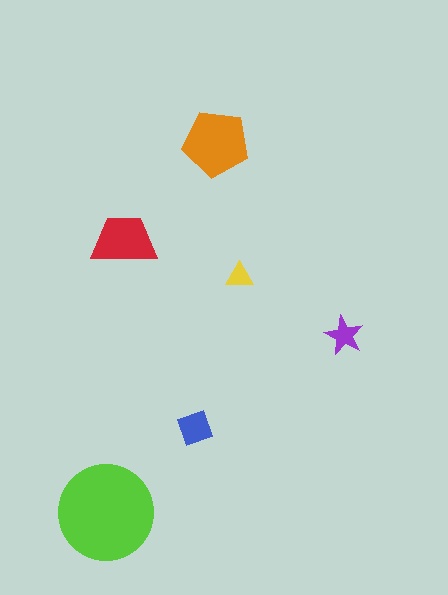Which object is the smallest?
The yellow triangle.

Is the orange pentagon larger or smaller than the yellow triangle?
Larger.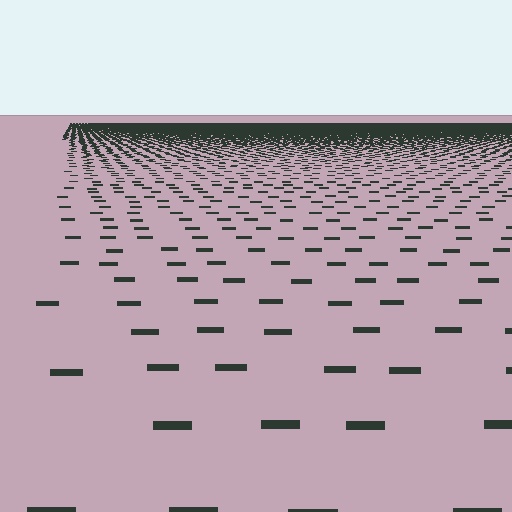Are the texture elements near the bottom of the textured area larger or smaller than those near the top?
Larger. Near the bottom, elements are closer to the viewer and appear at a bigger on-screen size.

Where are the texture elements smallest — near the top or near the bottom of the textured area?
Near the top.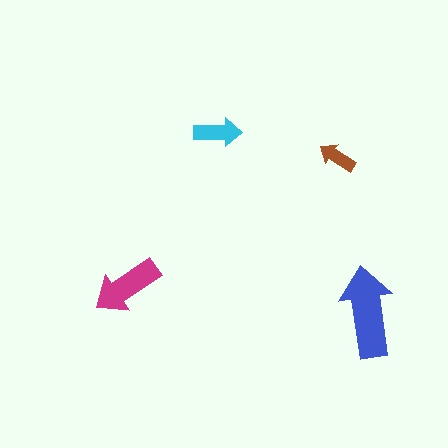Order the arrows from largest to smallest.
the blue one, the magenta one, the cyan one, the brown one.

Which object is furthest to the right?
The blue arrow is rightmost.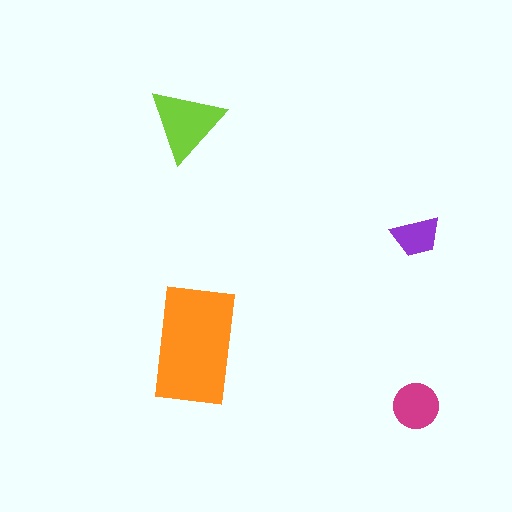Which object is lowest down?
The magenta circle is bottommost.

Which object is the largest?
The orange rectangle.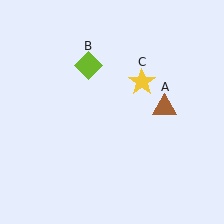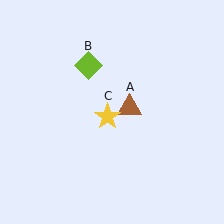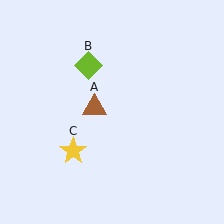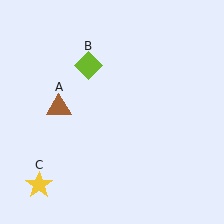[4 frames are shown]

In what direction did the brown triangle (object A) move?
The brown triangle (object A) moved left.